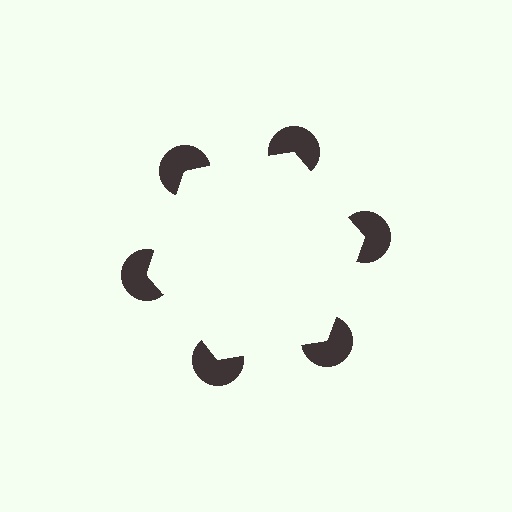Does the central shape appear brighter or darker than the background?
It typically appears slightly brighter than the background, even though no actual brightness change is drawn.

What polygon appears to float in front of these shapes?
An illusory hexagon — its edges are inferred from the aligned wedge cuts in the pac-man discs, not physically drawn.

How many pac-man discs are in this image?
There are 6 — one at each vertex of the illusory hexagon.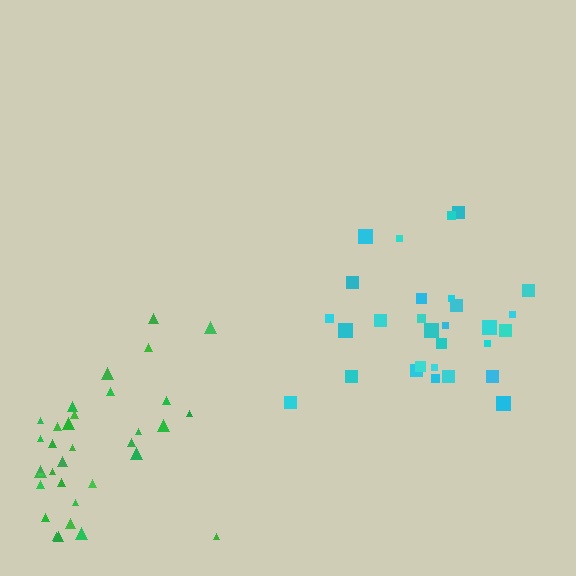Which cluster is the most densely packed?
Green.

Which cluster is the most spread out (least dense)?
Cyan.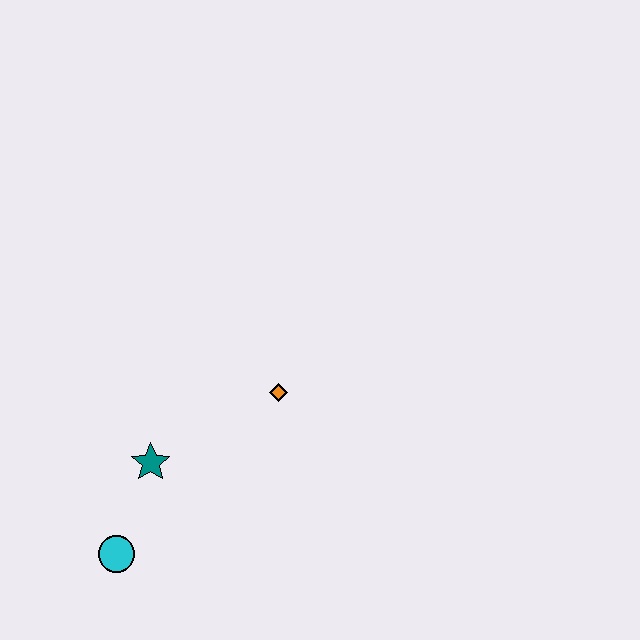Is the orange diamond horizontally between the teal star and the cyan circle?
No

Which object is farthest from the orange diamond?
The cyan circle is farthest from the orange diamond.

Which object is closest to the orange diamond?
The teal star is closest to the orange diamond.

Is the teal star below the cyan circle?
No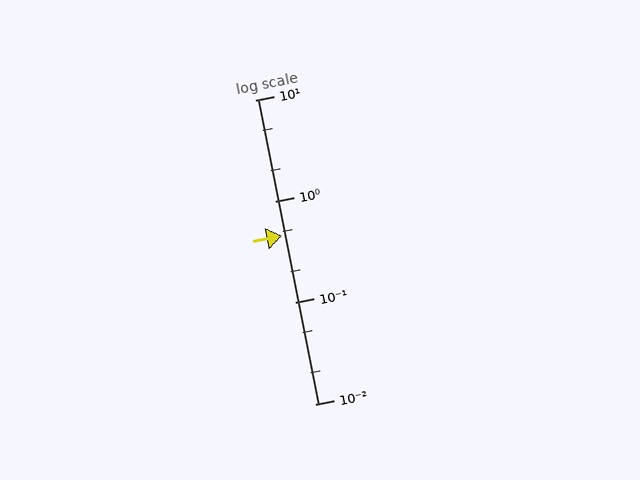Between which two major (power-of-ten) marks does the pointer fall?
The pointer is between 0.1 and 1.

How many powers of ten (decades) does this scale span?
The scale spans 3 decades, from 0.01 to 10.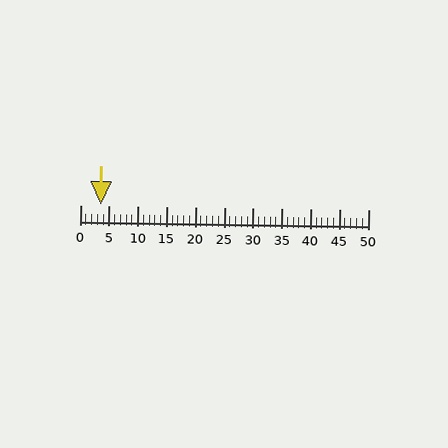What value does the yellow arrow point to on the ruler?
The yellow arrow points to approximately 4.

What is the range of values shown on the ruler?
The ruler shows values from 0 to 50.